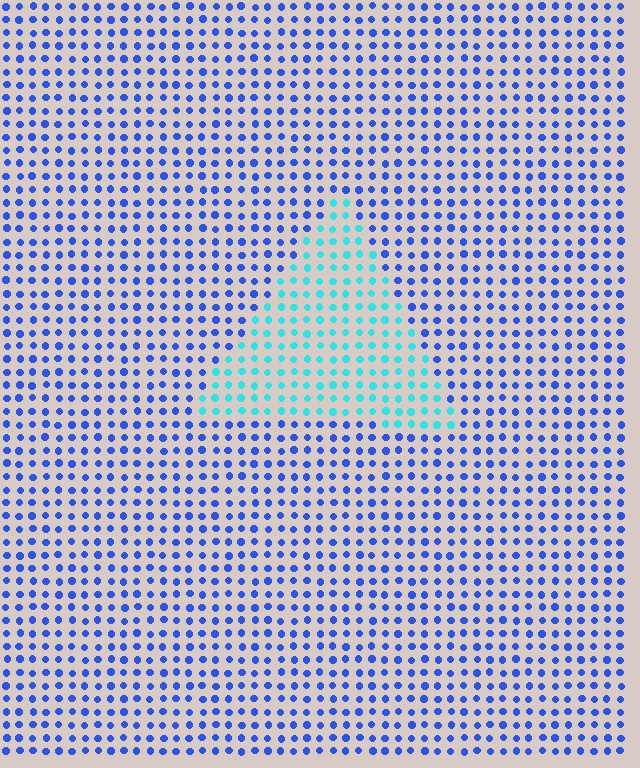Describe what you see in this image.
The image is filled with small blue elements in a uniform arrangement. A triangle-shaped region is visible where the elements are tinted to a slightly different hue, forming a subtle color boundary.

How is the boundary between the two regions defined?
The boundary is defined purely by a slight shift in hue (about 47 degrees). Spacing, size, and orientation are identical on both sides.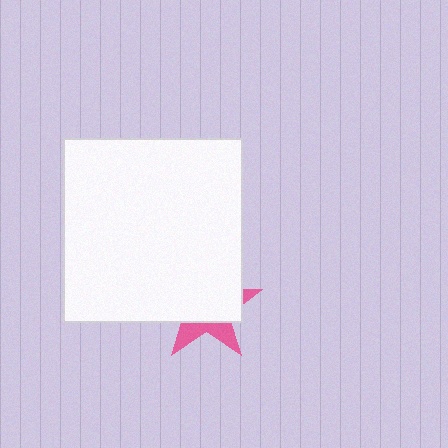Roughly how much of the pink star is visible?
A small part of it is visible (roughly 30%).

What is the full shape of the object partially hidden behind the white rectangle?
The partially hidden object is a pink star.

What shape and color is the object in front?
The object in front is a white rectangle.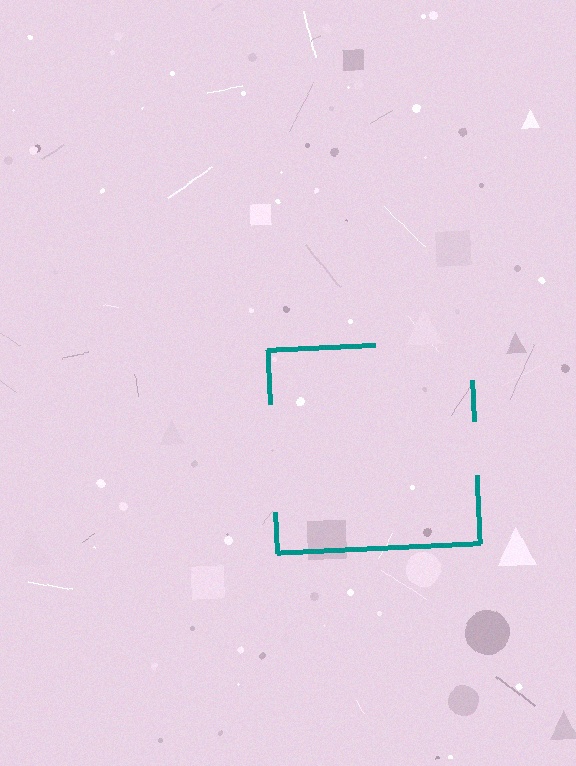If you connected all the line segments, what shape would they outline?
They would outline a square.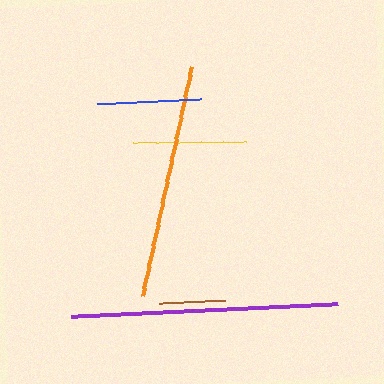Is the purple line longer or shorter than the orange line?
The purple line is longer than the orange line.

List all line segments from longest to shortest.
From longest to shortest: purple, orange, yellow, blue, brown.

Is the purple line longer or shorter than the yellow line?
The purple line is longer than the yellow line.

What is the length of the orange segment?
The orange segment is approximately 234 pixels long.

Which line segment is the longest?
The purple line is the longest at approximately 267 pixels.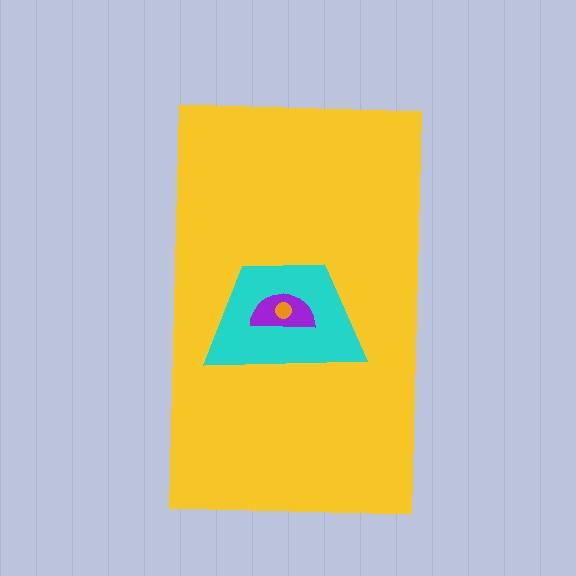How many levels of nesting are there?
4.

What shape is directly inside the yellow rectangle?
The cyan trapezoid.